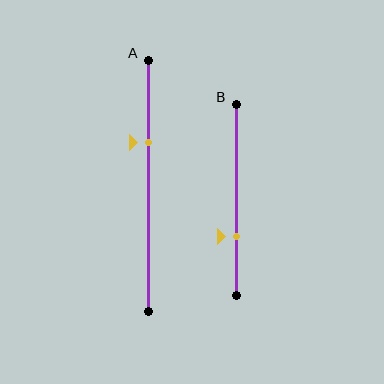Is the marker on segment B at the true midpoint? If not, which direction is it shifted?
No, the marker on segment B is shifted downward by about 19% of the segment length.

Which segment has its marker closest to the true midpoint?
Segment A has its marker closest to the true midpoint.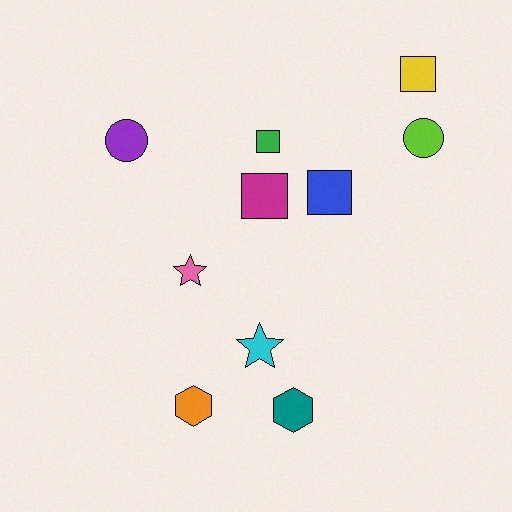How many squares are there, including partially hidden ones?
There are 4 squares.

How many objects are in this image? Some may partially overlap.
There are 10 objects.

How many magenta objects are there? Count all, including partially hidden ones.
There is 1 magenta object.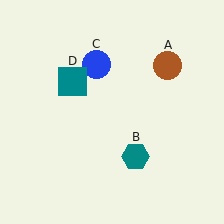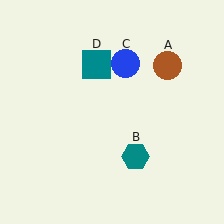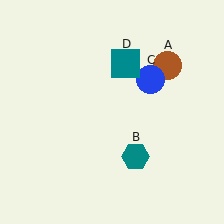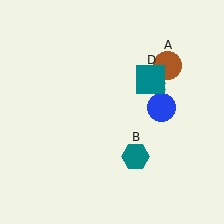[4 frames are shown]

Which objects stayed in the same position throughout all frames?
Brown circle (object A) and teal hexagon (object B) remained stationary.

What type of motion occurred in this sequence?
The blue circle (object C), teal square (object D) rotated clockwise around the center of the scene.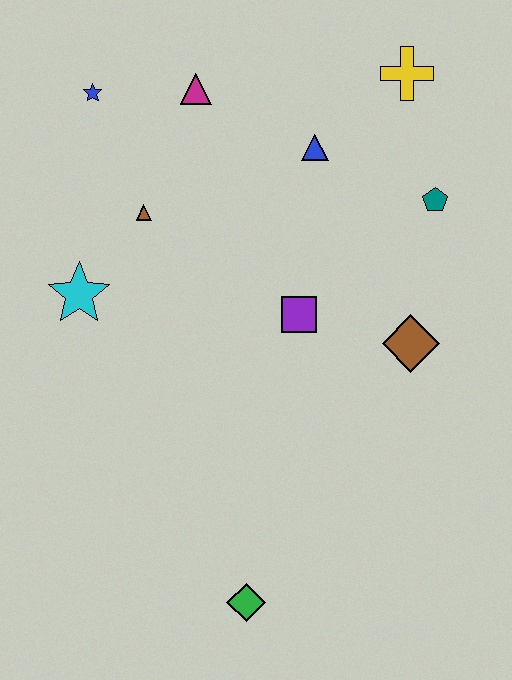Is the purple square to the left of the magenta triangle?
No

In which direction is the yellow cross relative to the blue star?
The yellow cross is to the right of the blue star.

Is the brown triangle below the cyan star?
No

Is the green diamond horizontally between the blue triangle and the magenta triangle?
Yes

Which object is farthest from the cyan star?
The yellow cross is farthest from the cyan star.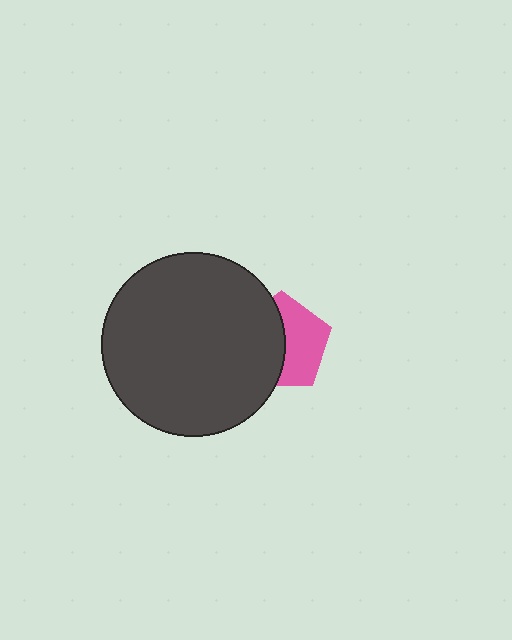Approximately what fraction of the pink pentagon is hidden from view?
Roughly 51% of the pink pentagon is hidden behind the dark gray circle.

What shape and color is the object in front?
The object in front is a dark gray circle.